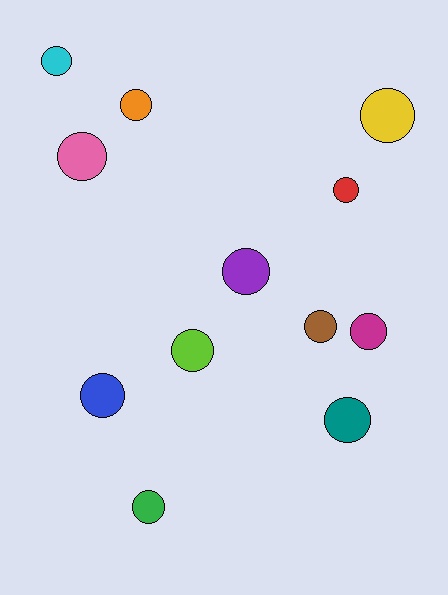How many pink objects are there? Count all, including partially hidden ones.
There is 1 pink object.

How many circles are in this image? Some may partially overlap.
There are 12 circles.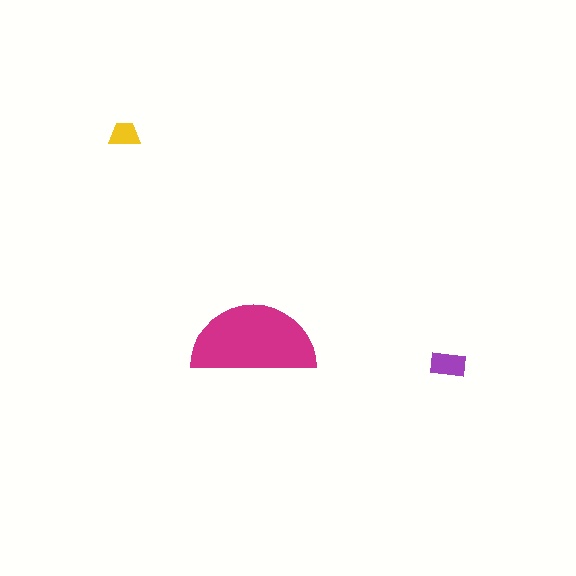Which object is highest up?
The yellow trapezoid is topmost.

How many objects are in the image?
There are 3 objects in the image.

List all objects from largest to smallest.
The magenta semicircle, the purple rectangle, the yellow trapezoid.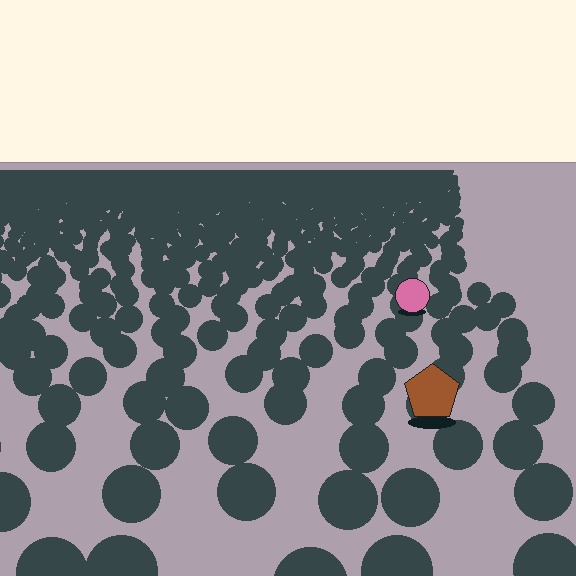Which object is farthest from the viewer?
The pink circle is farthest from the viewer. It appears smaller and the ground texture around it is denser.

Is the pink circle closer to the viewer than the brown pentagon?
No. The brown pentagon is closer — you can tell from the texture gradient: the ground texture is coarser near it.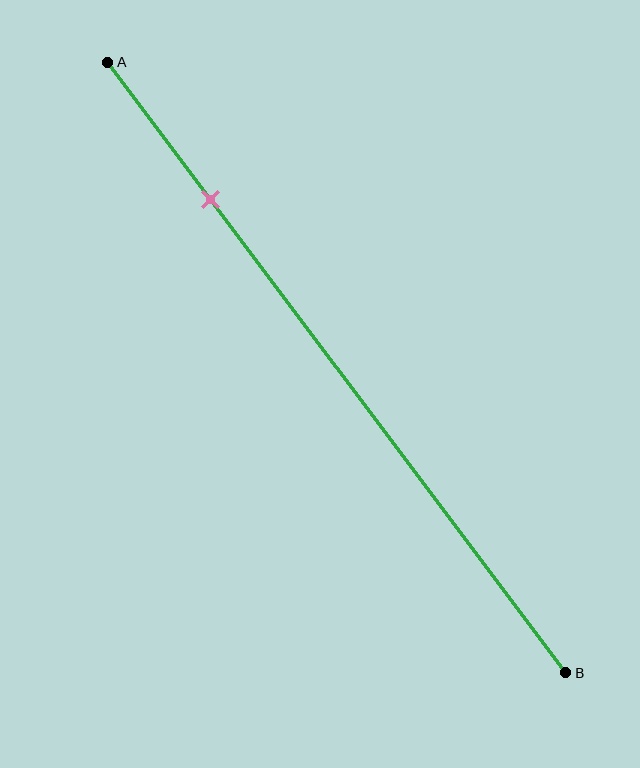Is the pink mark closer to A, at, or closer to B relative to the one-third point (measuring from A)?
The pink mark is closer to point A than the one-third point of segment AB.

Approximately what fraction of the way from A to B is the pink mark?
The pink mark is approximately 20% of the way from A to B.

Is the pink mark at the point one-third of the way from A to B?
No, the mark is at about 20% from A, not at the 33% one-third point.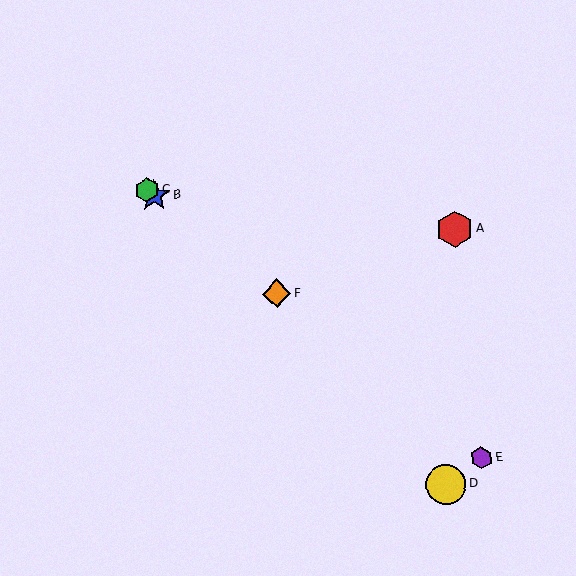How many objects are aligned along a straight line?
4 objects (B, C, E, F) are aligned along a straight line.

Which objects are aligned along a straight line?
Objects B, C, E, F are aligned along a straight line.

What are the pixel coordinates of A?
Object A is at (455, 229).